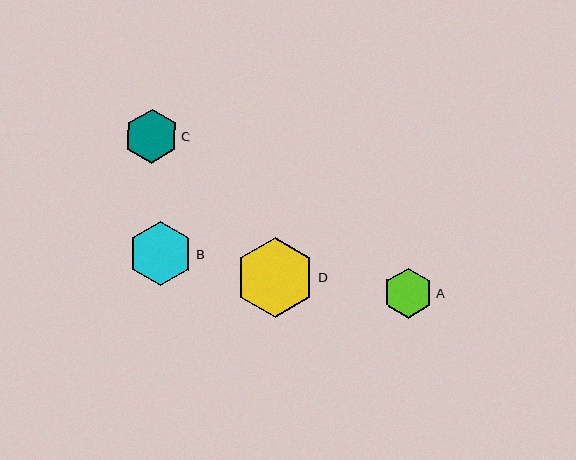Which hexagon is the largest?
Hexagon D is the largest with a size of approximately 80 pixels.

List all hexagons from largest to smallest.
From largest to smallest: D, B, C, A.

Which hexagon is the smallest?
Hexagon A is the smallest with a size of approximately 50 pixels.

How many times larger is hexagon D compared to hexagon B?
Hexagon D is approximately 1.2 times the size of hexagon B.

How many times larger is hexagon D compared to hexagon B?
Hexagon D is approximately 1.2 times the size of hexagon B.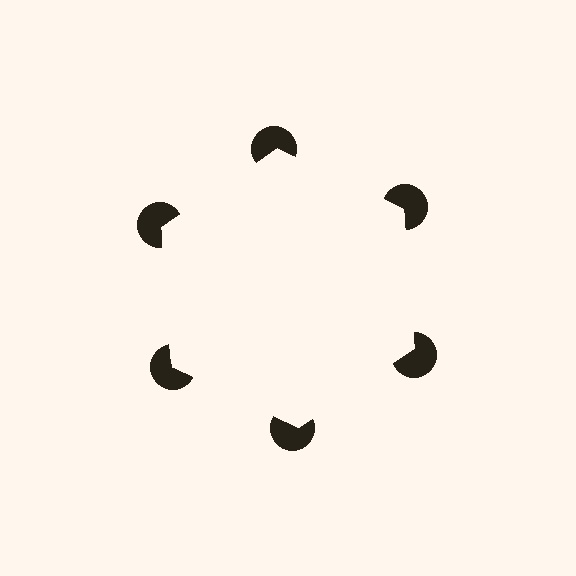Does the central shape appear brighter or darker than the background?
It typically appears slightly brighter than the background, even though no actual brightness change is drawn.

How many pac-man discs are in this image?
There are 6 — one at each vertex of the illusory hexagon.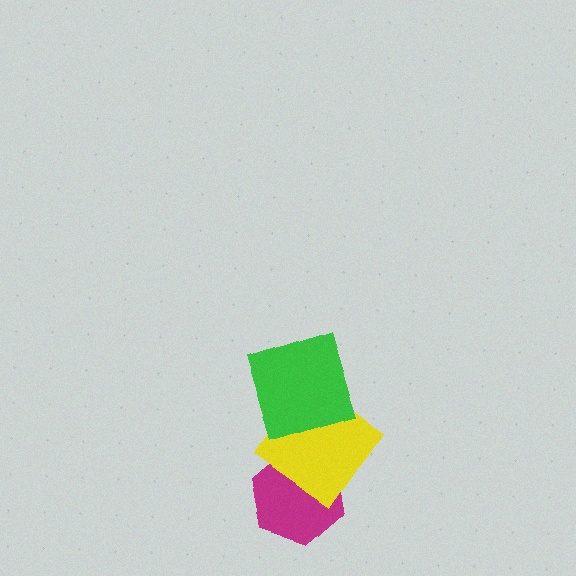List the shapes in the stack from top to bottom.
From top to bottom: the green square, the yellow diamond, the magenta hexagon.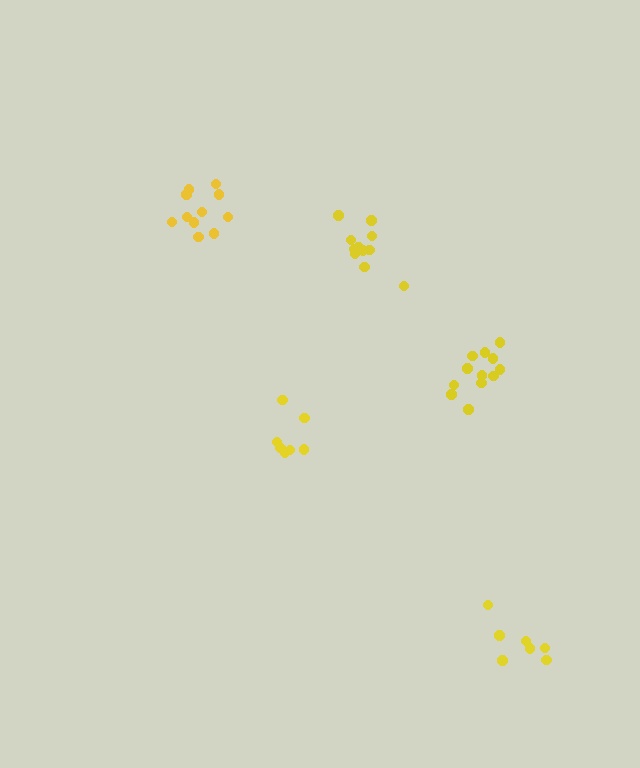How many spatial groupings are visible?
There are 5 spatial groupings.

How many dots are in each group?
Group 1: 11 dots, Group 2: 12 dots, Group 3: 7 dots, Group 4: 11 dots, Group 5: 7 dots (48 total).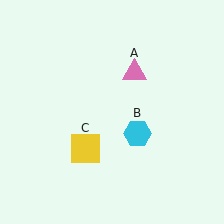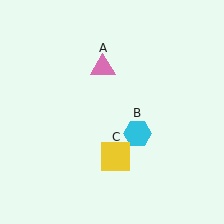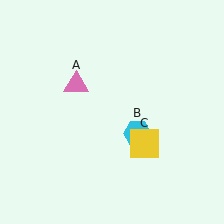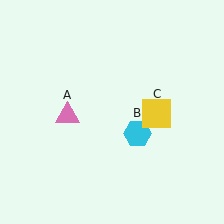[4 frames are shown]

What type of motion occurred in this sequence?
The pink triangle (object A), yellow square (object C) rotated counterclockwise around the center of the scene.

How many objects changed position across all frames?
2 objects changed position: pink triangle (object A), yellow square (object C).